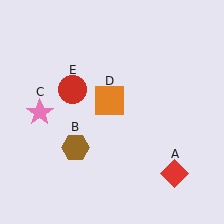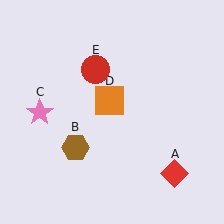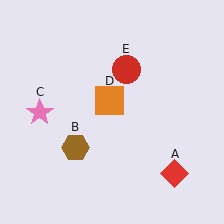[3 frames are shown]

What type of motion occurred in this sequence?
The red circle (object E) rotated clockwise around the center of the scene.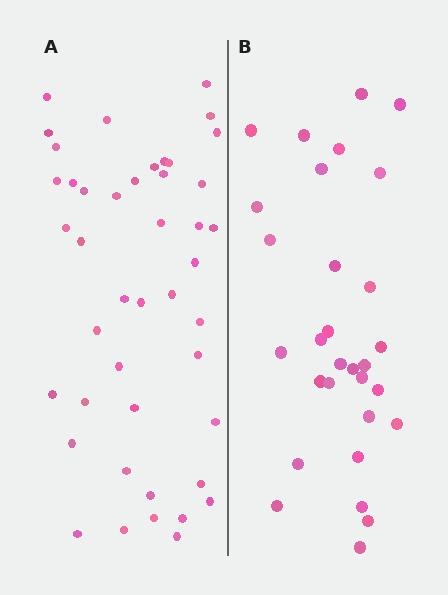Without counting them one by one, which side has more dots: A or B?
Region A (the left region) has more dots.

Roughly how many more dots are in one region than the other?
Region A has approximately 15 more dots than region B.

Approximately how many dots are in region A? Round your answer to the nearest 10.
About 40 dots. (The exact count is 44, which rounds to 40.)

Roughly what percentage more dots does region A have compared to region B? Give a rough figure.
About 45% more.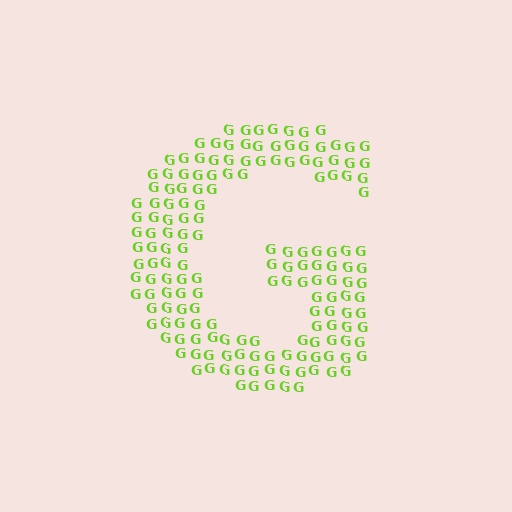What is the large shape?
The large shape is the letter G.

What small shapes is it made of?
It is made of small letter G's.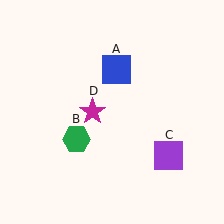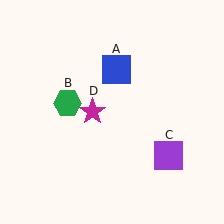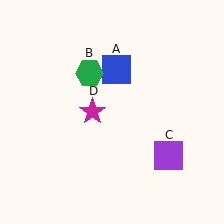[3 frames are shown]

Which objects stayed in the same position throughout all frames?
Blue square (object A) and purple square (object C) and magenta star (object D) remained stationary.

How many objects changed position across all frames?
1 object changed position: green hexagon (object B).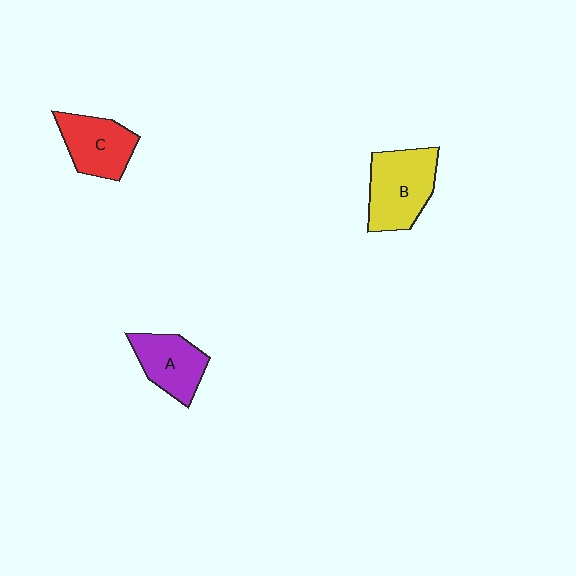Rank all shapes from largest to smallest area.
From largest to smallest: B (yellow), C (red), A (purple).